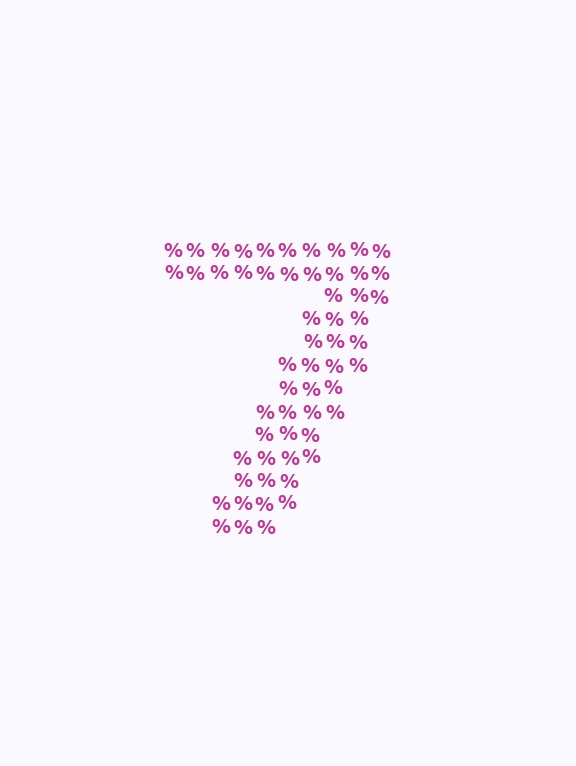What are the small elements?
The small elements are percent signs.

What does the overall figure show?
The overall figure shows the digit 7.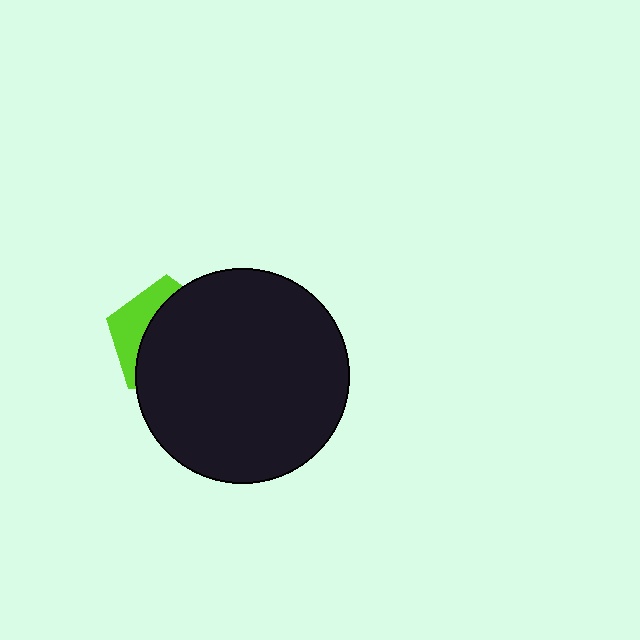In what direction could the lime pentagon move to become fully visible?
The lime pentagon could move left. That would shift it out from behind the black circle entirely.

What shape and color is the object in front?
The object in front is a black circle.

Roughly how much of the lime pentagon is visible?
A small part of it is visible (roughly 31%).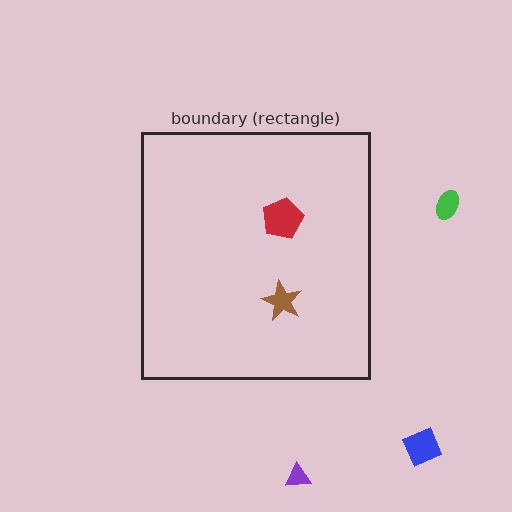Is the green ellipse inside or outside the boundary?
Outside.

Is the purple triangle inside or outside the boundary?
Outside.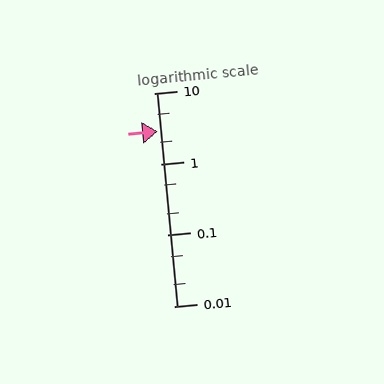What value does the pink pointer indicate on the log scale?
The pointer indicates approximately 2.9.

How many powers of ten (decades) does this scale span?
The scale spans 3 decades, from 0.01 to 10.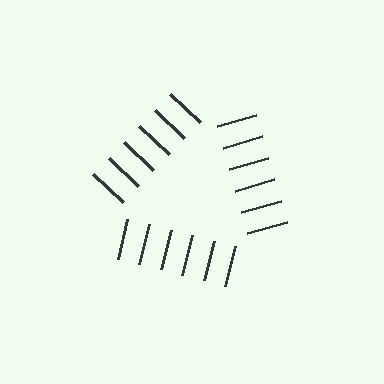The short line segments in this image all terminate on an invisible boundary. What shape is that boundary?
An illusory triangle — the line segments terminate on its edges but no continuous stroke is drawn.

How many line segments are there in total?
18 — 6 along each of the 3 edges.